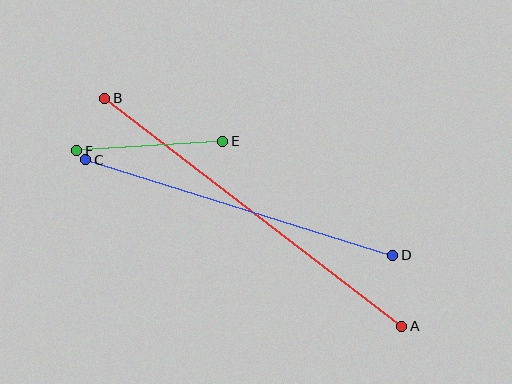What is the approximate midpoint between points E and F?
The midpoint is at approximately (150, 146) pixels.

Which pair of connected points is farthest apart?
Points A and B are farthest apart.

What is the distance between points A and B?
The distance is approximately 375 pixels.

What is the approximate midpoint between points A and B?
The midpoint is at approximately (253, 212) pixels.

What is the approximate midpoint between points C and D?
The midpoint is at approximately (239, 207) pixels.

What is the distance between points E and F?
The distance is approximately 147 pixels.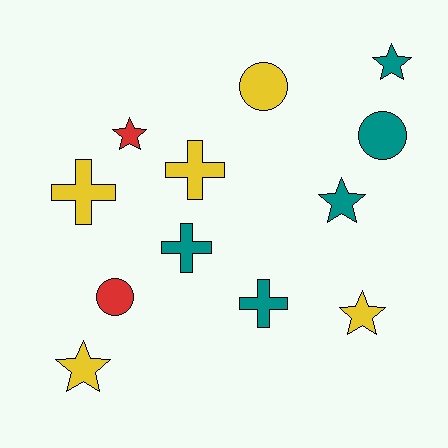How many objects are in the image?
There are 12 objects.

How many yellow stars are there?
There are 2 yellow stars.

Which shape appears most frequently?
Star, with 5 objects.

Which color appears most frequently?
Teal, with 5 objects.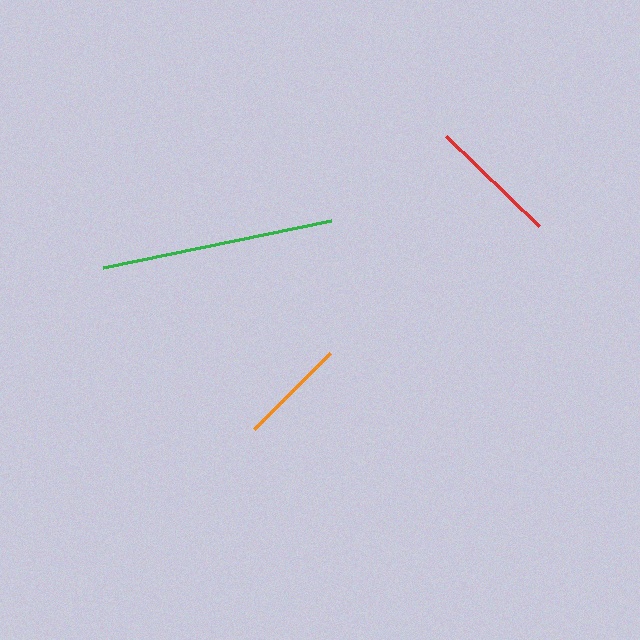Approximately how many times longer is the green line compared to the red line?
The green line is approximately 1.8 times the length of the red line.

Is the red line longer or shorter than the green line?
The green line is longer than the red line.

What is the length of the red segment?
The red segment is approximately 129 pixels long.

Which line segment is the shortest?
The orange line is the shortest at approximately 108 pixels.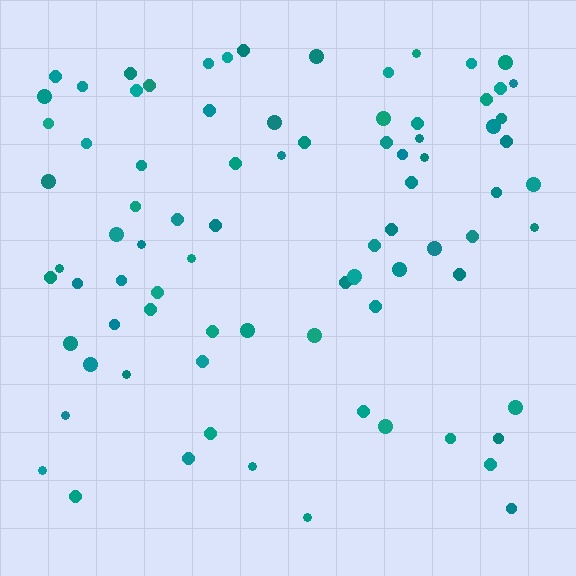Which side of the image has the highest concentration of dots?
The top.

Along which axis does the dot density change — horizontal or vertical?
Vertical.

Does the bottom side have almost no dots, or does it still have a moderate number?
Still a moderate number, just noticeably fewer than the top.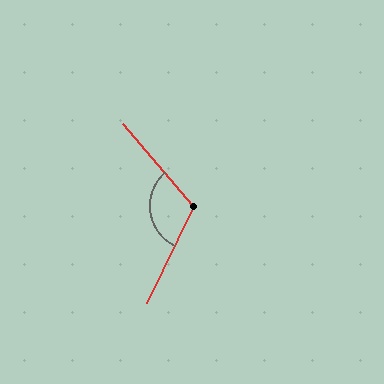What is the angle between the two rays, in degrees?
Approximately 114 degrees.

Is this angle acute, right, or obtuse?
It is obtuse.